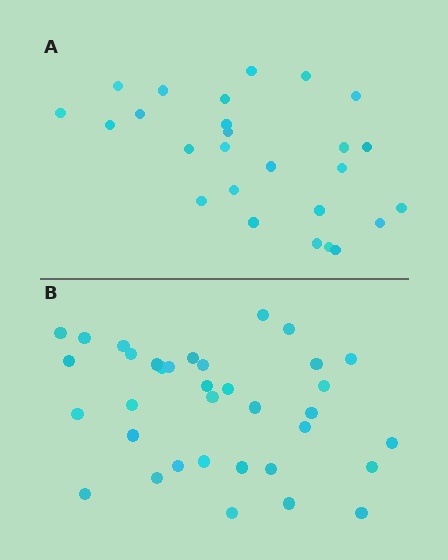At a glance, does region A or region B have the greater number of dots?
Region B (the bottom region) has more dots.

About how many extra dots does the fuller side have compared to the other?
Region B has roughly 8 or so more dots than region A.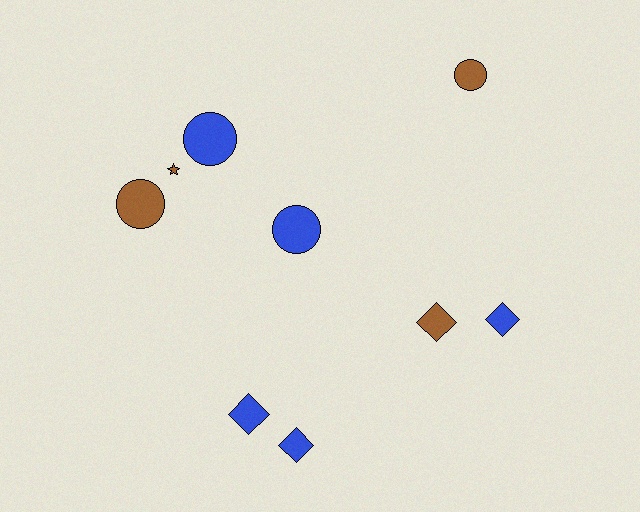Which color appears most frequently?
Blue, with 5 objects.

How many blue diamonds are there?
There are 3 blue diamonds.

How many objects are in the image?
There are 9 objects.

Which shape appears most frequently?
Diamond, with 4 objects.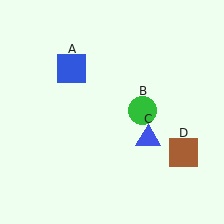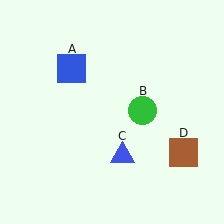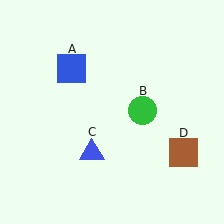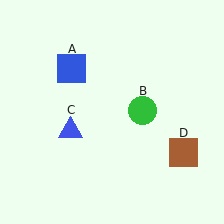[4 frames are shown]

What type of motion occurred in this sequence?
The blue triangle (object C) rotated clockwise around the center of the scene.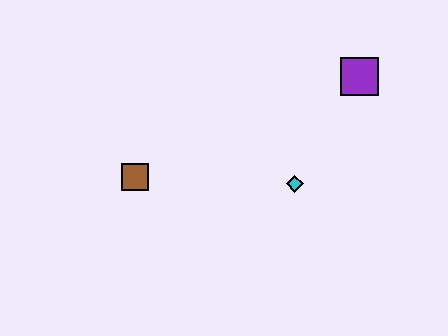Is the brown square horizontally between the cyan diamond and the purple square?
No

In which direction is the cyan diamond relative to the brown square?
The cyan diamond is to the right of the brown square.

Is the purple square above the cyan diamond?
Yes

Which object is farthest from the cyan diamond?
The brown square is farthest from the cyan diamond.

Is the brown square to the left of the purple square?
Yes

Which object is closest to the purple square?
The cyan diamond is closest to the purple square.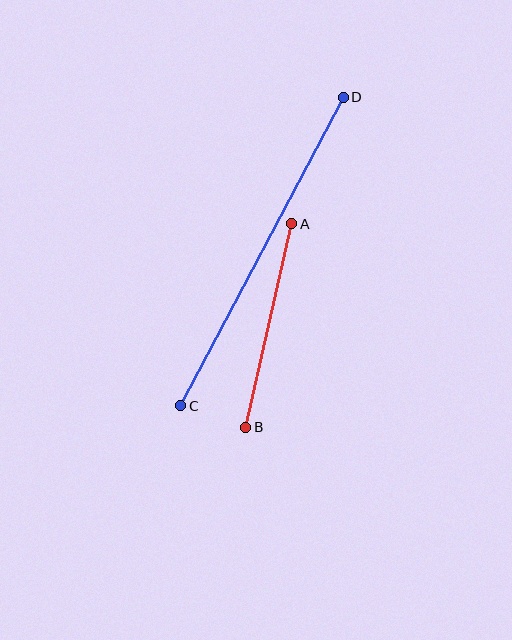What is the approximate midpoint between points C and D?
The midpoint is at approximately (262, 252) pixels.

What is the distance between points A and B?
The distance is approximately 209 pixels.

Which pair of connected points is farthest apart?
Points C and D are farthest apart.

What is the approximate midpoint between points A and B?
The midpoint is at approximately (269, 325) pixels.